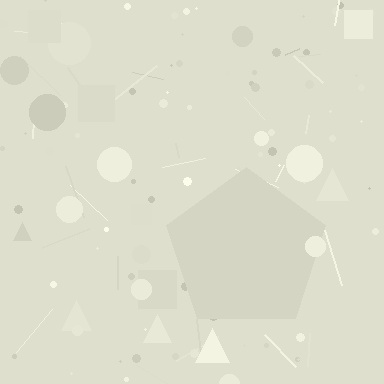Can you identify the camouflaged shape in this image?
The camouflaged shape is a pentagon.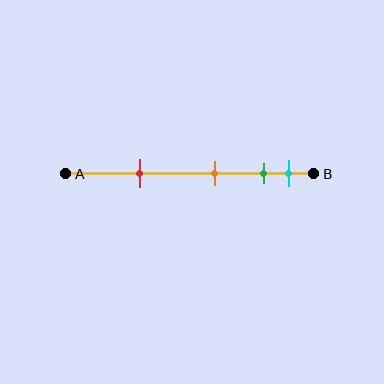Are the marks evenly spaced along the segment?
No, the marks are not evenly spaced.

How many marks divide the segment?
There are 4 marks dividing the segment.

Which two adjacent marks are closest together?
The green and cyan marks are the closest adjacent pair.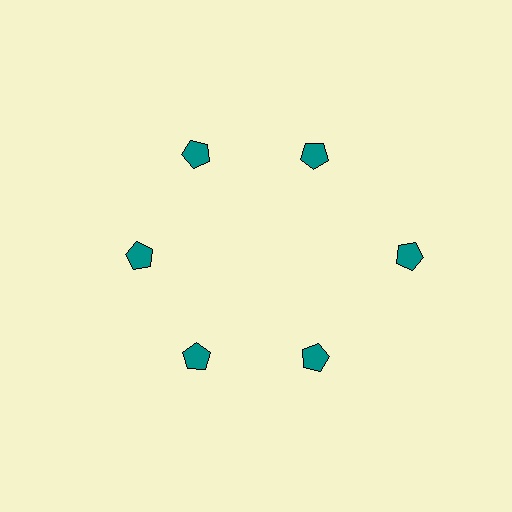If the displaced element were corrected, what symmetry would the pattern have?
It would have 6-fold rotational symmetry — the pattern would map onto itself every 60 degrees.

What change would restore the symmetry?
The symmetry would be restored by moving it inward, back onto the ring so that all 6 pentagons sit at equal angles and equal distance from the center.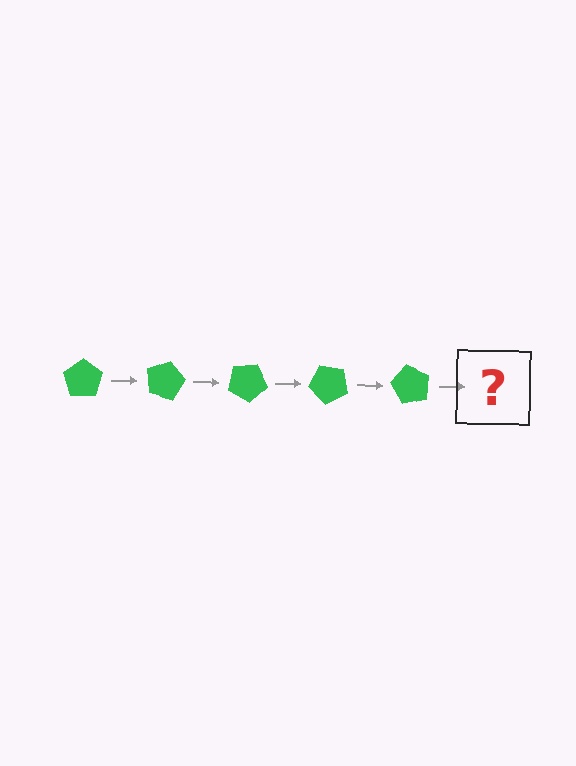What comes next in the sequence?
The next element should be a green pentagon rotated 75 degrees.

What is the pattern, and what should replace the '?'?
The pattern is that the pentagon rotates 15 degrees each step. The '?' should be a green pentagon rotated 75 degrees.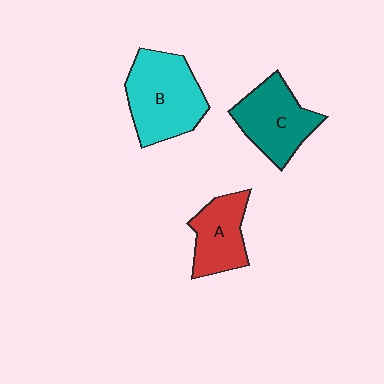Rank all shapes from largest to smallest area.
From largest to smallest: B (cyan), C (teal), A (red).